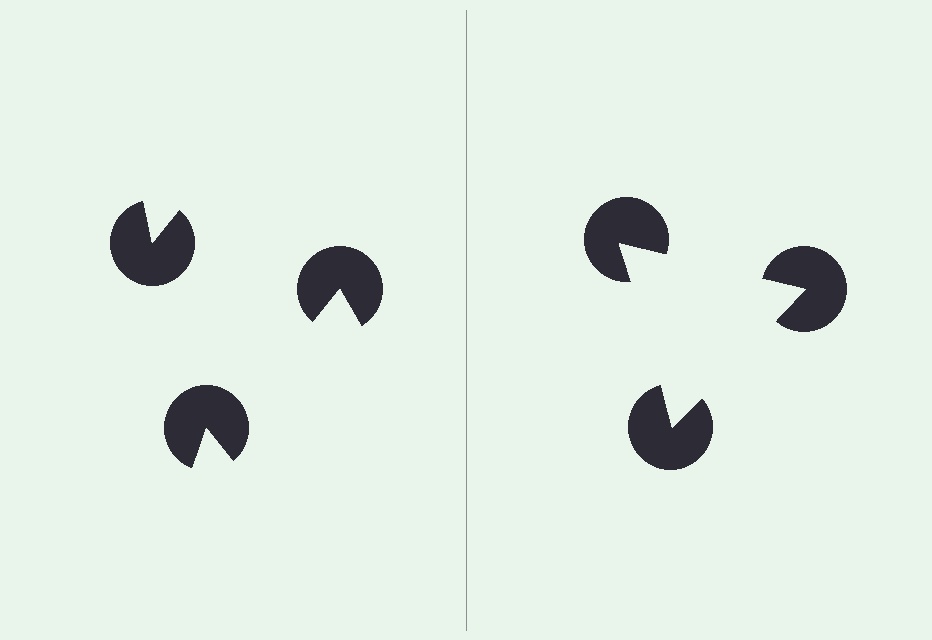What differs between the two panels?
The pac-man discs are positioned identically on both sides; only the wedge orientations differ. On the right they align to a triangle; on the left they are misaligned.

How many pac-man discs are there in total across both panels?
6 — 3 on each side.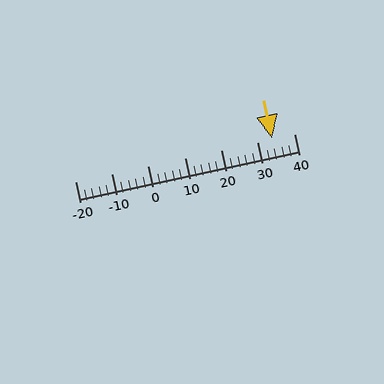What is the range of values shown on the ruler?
The ruler shows values from -20 to 40.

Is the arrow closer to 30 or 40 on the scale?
The arrow is closer to 30.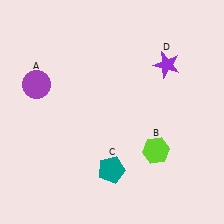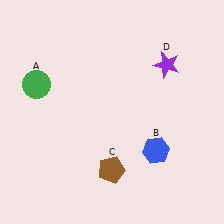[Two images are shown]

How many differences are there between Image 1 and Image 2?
There are 3 differences between the two images.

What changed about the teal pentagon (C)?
In Image 1, C is teal. In Image 2, it changed to brown.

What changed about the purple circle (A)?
In Image 1, A is purple. In Image 2, it changed to green.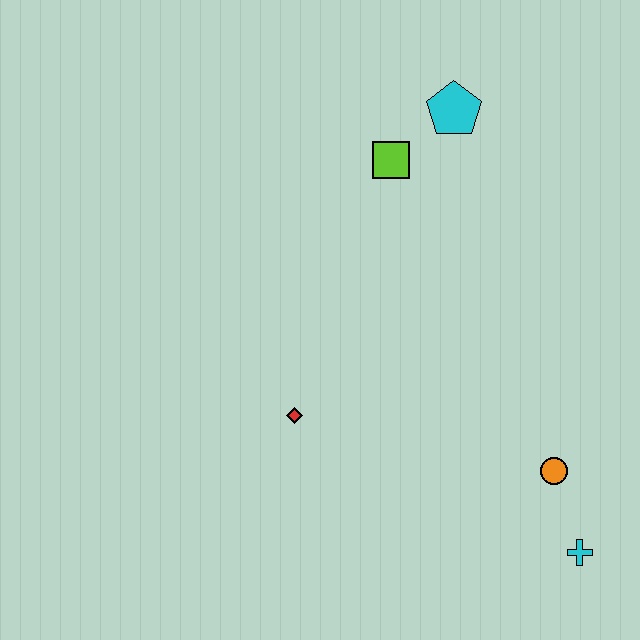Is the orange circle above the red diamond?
No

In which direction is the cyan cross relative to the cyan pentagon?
The cyan cross is below the cyan pentagon.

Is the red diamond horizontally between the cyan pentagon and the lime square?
No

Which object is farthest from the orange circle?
The cyan pentagon is farthest from the orange circle.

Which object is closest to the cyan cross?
The orange circle is closest to the cyan cross.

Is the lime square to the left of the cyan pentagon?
Yes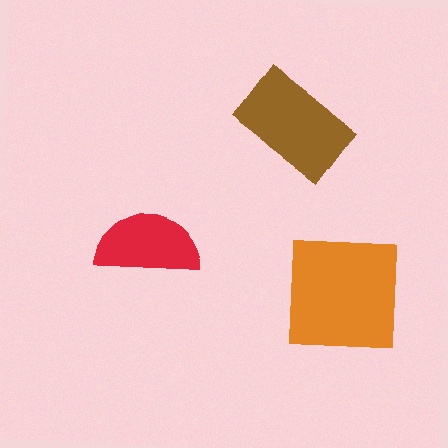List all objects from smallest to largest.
The red semicircle, the brown rectangle, the orange square.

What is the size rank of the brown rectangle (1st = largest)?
2nd.